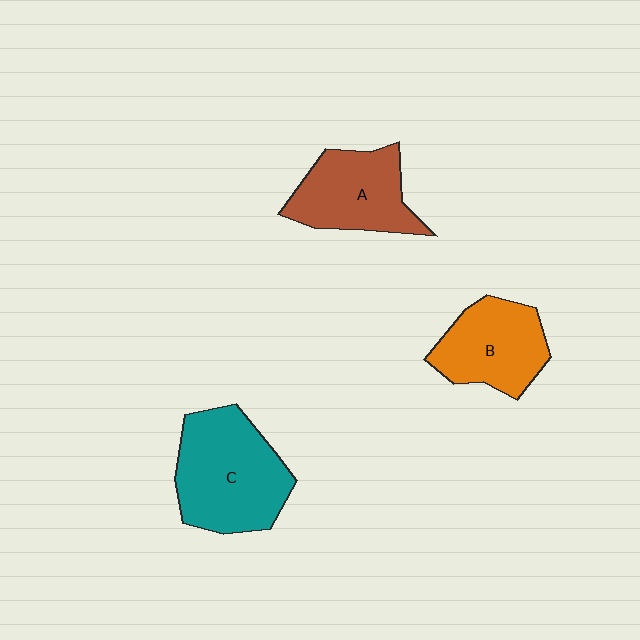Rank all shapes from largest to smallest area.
From largest to smallest: C (teal), A (brown), B (orange).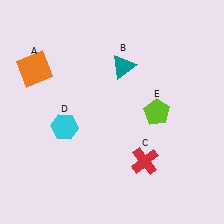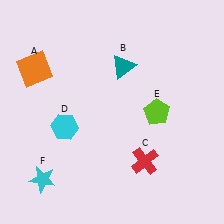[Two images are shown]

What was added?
A cyan star (F) was added in Image 2.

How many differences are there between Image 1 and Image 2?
There is 1 difference between the two images.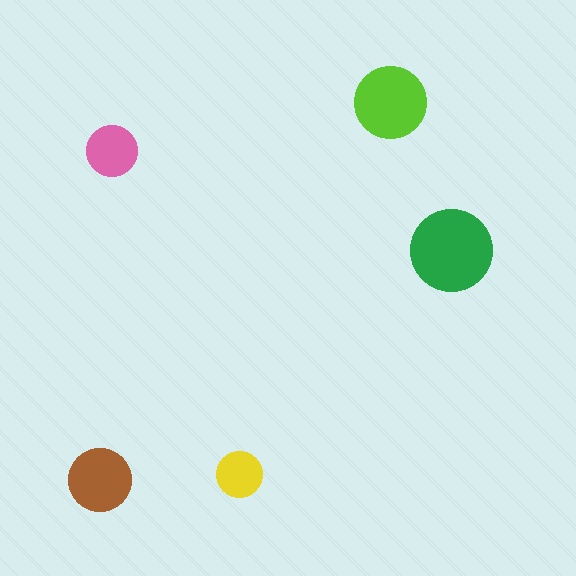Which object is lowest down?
The brown circle is bottommost.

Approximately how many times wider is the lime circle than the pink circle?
About 1.5 times wider.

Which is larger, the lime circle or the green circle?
The green one.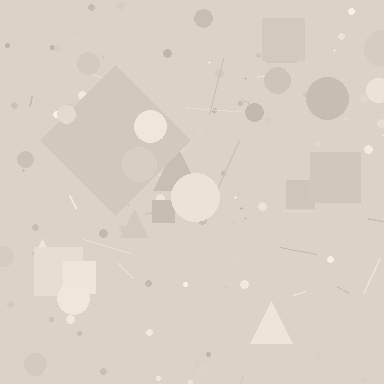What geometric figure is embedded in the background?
A diamond is embedded in the background.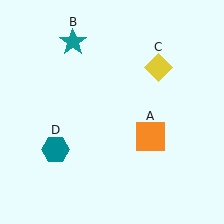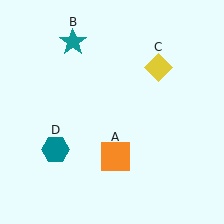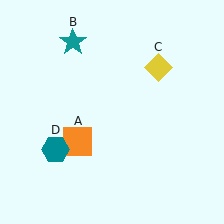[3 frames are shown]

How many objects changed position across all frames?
1 object changed position: orange square (object A).